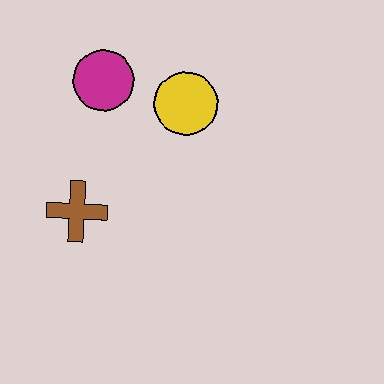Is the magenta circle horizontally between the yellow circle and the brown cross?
Yes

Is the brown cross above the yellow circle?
No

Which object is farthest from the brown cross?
The yellow circle is farthest from the brown cross.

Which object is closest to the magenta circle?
The yellow circle is closest to the magenta circle.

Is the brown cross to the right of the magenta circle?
No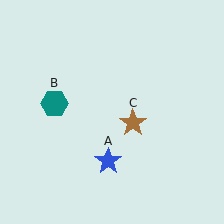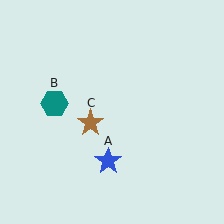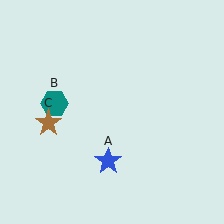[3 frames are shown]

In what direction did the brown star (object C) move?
The brown star (object C) moved left.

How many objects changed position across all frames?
1 object changed position: brown star (object C).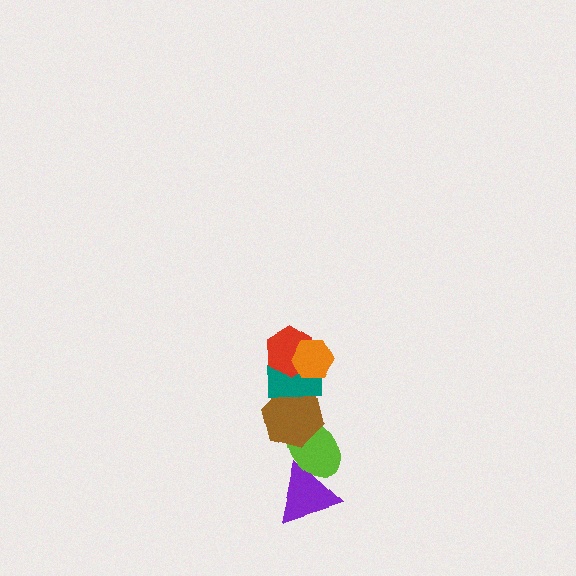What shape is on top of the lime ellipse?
The brown hexagon is on top of the lime ellipse.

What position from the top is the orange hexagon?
The orange hexagon is 1st from the top.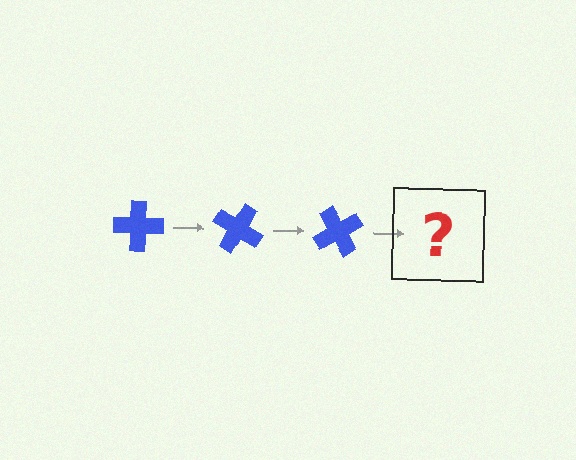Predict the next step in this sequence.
The next step is a blue cross rotated 90 degrees.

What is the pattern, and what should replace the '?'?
The pattern is that the cross rotates 30 degrees each step. The '?' should be a blue cross rotated 90 degrees.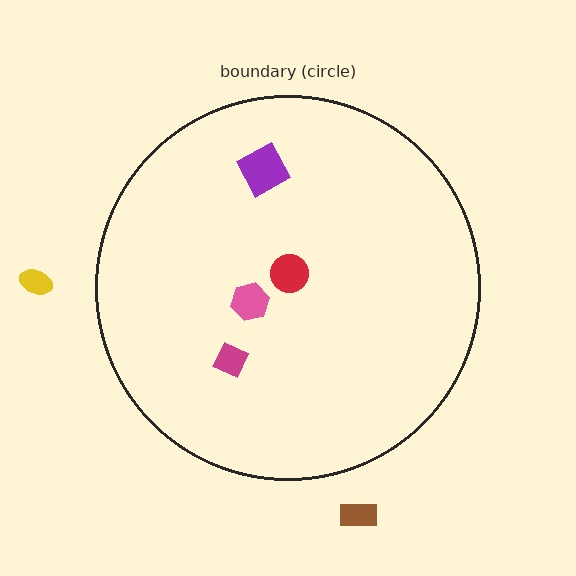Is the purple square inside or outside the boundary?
Inside.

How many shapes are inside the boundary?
4 inside, 2 outside.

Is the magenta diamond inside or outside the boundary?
Inside.